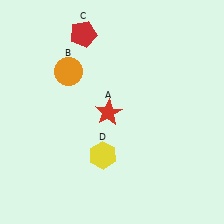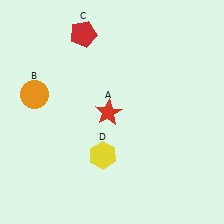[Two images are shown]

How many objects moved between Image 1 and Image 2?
1 object moved between the two images.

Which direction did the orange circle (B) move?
The orange circle (B) moved left.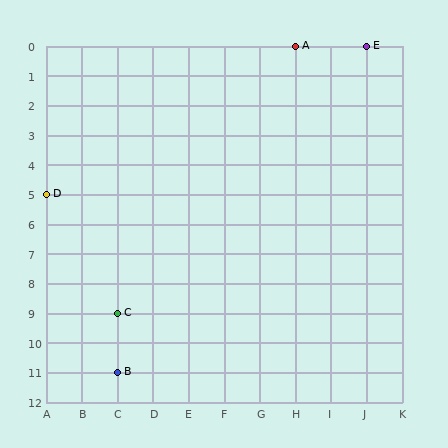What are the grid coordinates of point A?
Point A is at grid coordinates (H, 0).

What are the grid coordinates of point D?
Point D is at grid coordinates (A, 5).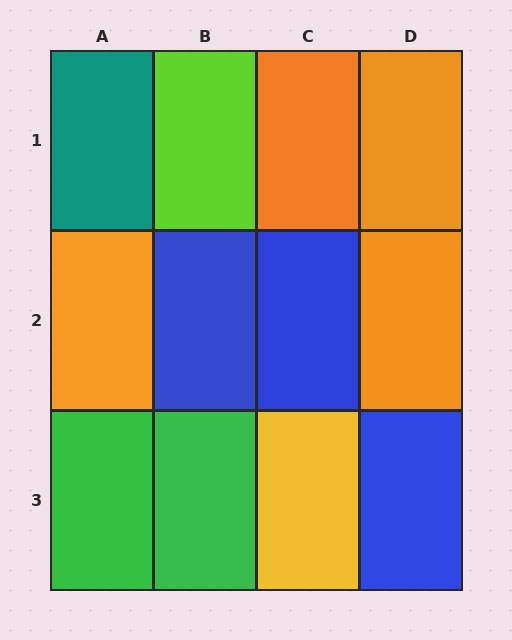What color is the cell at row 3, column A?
Green.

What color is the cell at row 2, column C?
Blue.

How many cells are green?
2 cells are green.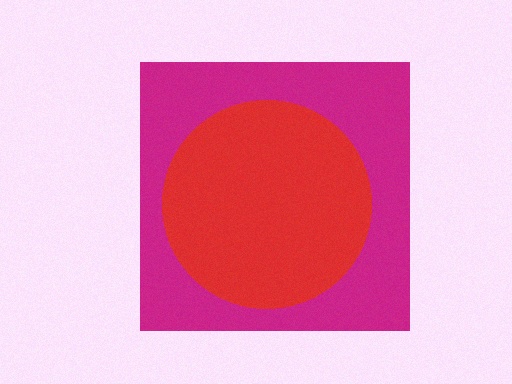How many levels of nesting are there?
2.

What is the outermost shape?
The magenta square.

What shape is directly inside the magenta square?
The red circle.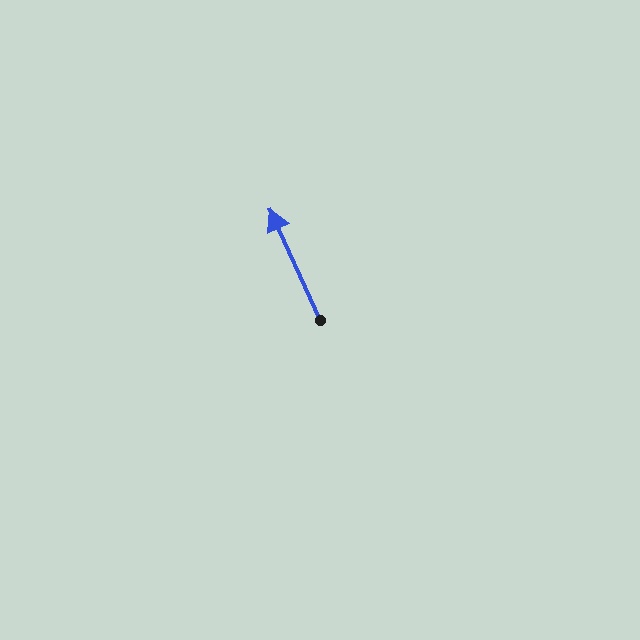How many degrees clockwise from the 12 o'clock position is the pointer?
Approximately 336 degrees.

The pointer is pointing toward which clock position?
Roughly 11 o'clock.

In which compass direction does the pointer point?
Northwest.